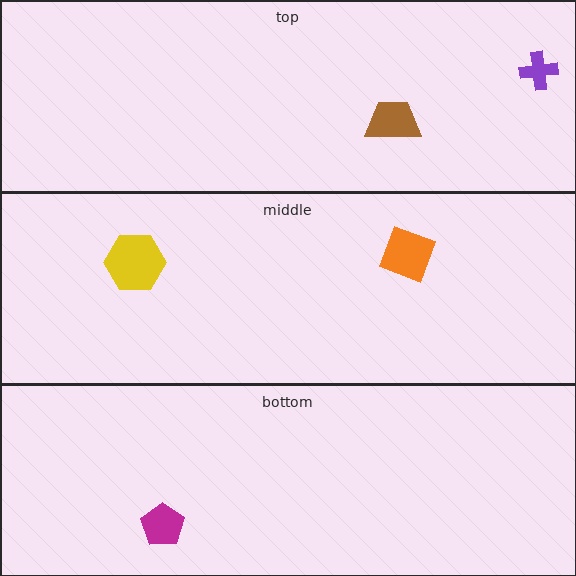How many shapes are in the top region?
2.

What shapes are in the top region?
The purple cross, the brown trapezoid.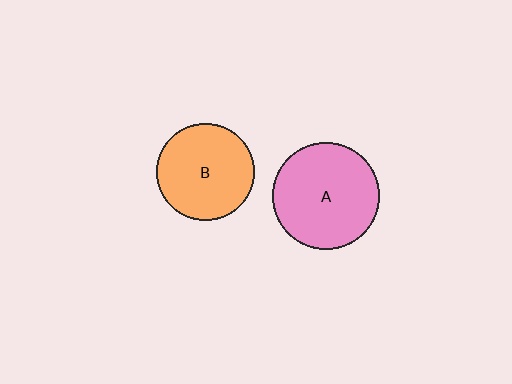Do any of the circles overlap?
No, none of the circles overlap.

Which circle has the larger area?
Circle A (pink).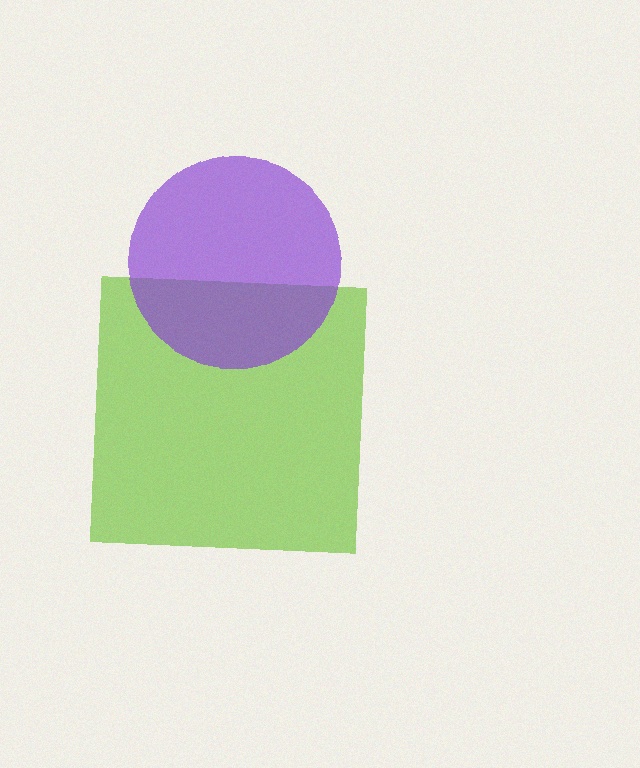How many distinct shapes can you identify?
There are 2 distinct shapes: a lime square, a purple circle.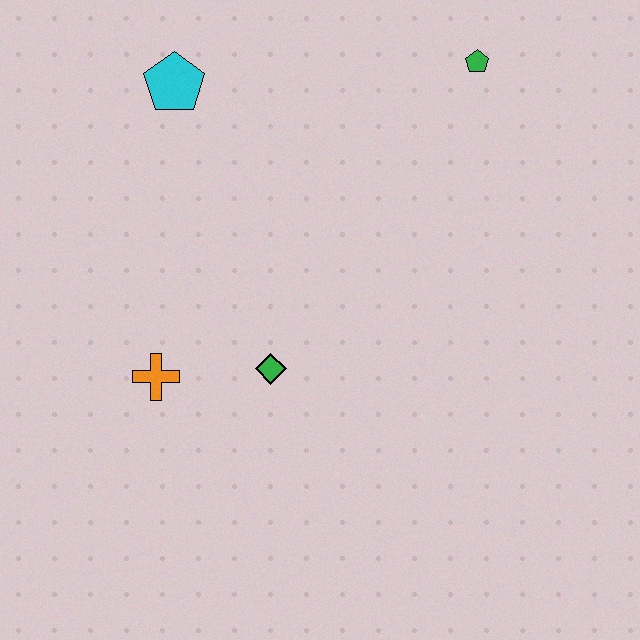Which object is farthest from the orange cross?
The green pentagon is farthest from the orange cross.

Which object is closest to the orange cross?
The green diamond is closest to the orange cross.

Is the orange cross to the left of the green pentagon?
Yes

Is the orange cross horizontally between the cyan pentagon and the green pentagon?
No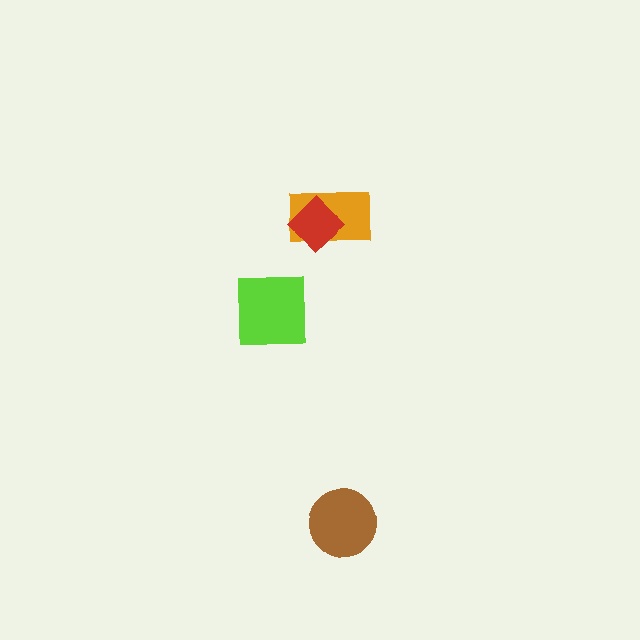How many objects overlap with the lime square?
0 objects overlap with the lime square.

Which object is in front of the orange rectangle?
The red diamond is in front of the orange rectangle.